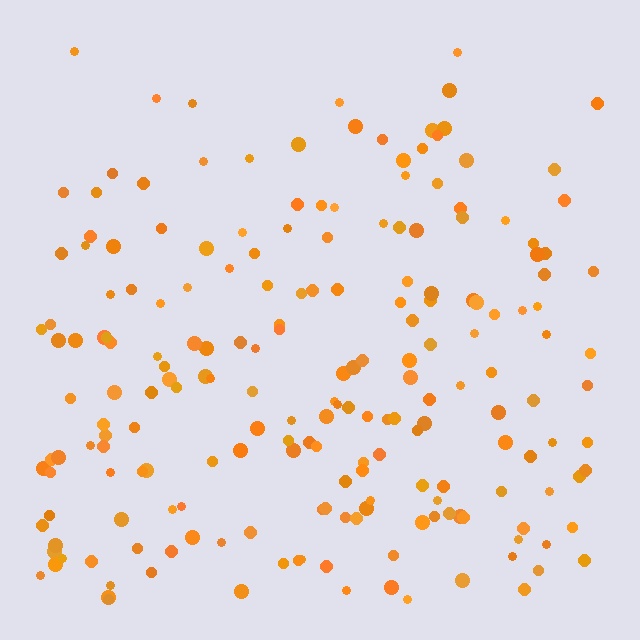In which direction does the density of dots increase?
From top to bottom, with the bottom side densest.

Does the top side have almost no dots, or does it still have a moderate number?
Still a moderate number, just noticeably fewer than the bottom.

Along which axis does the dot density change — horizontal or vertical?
Vertical.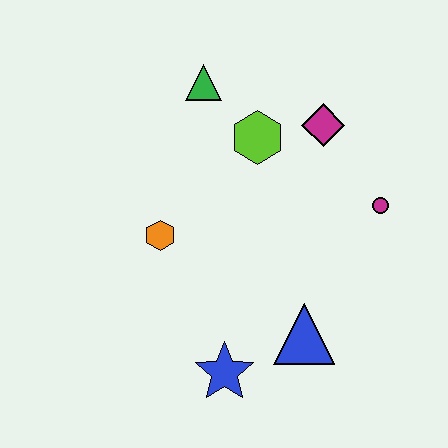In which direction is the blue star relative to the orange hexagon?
The blue star is below the orange hexagon.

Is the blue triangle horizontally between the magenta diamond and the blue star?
Yes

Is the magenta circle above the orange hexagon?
Yes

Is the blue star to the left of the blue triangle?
Yes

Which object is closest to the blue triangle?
The blue star is closest to the blue triangle.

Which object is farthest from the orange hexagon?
The magenta circle is farthest from the orange hexagon.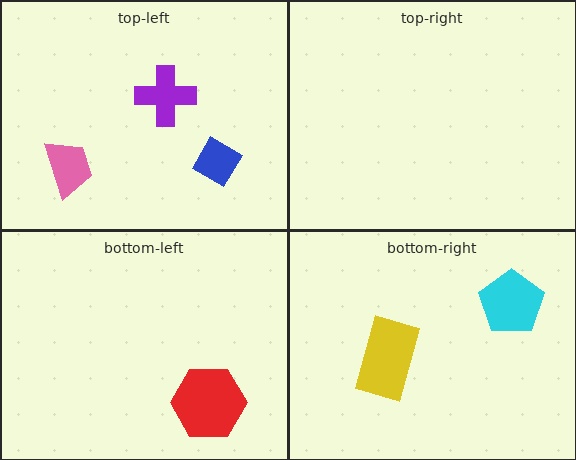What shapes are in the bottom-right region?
The cyan pentagon, the yellow rectangle.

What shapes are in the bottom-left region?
The red hexagon.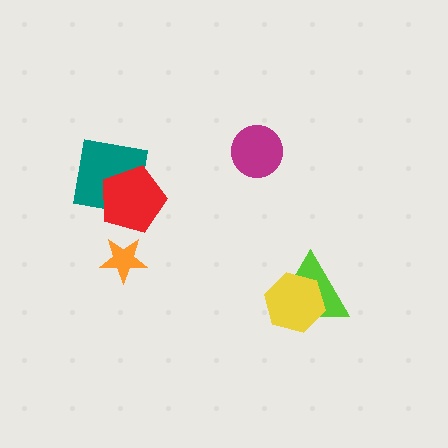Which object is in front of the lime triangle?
The yellow hexagon is in front of the lime triangle.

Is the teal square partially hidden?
Yes, it is partially covered by another shape.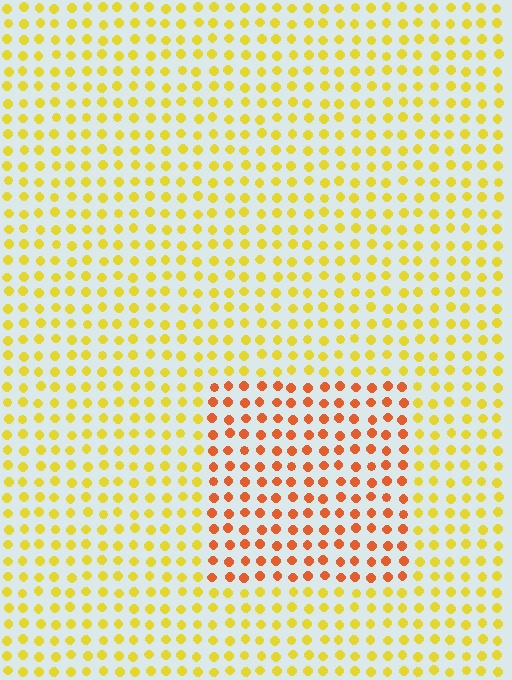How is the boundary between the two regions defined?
The boundary is defined purely by a slight shift in hue (about 40 degrees). Spacing, size, and orientation are identical on both sides.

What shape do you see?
I see a rectangle.